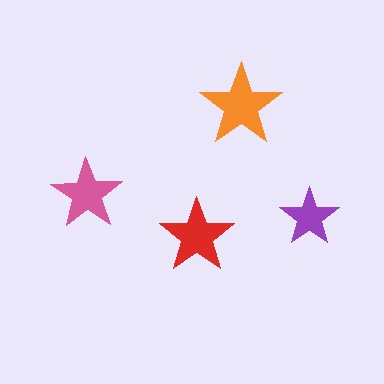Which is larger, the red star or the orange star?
The orange one.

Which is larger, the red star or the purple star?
The red one.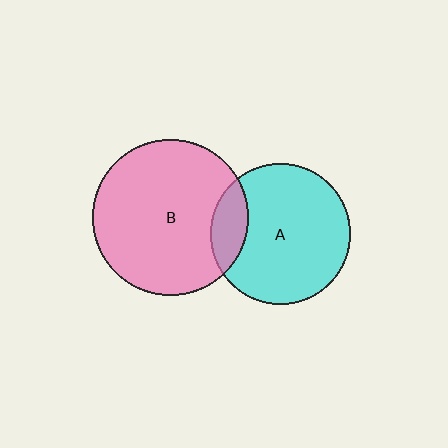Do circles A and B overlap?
Yes.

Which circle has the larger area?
Circle B (pink).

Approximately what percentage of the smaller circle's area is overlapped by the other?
Approximately 15%.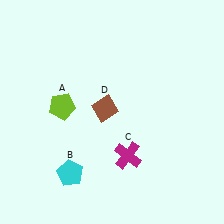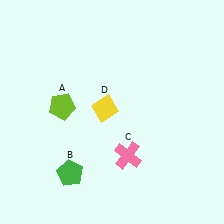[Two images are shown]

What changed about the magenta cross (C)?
In Image 1, C is magenta. In Image 2, it changed to pink.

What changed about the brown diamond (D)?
In Image 1, D is brown. In Image 2, it changed to yellow.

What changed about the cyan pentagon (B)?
In Image 1, B is cyan. In Image 2, it changed to green.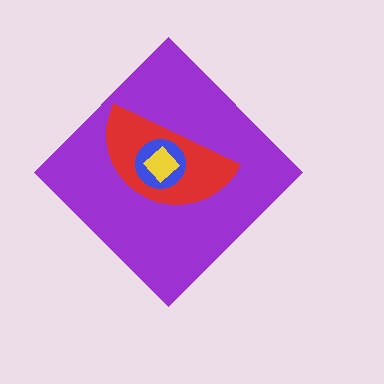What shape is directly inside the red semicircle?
The blue circle.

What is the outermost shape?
The purple diamond.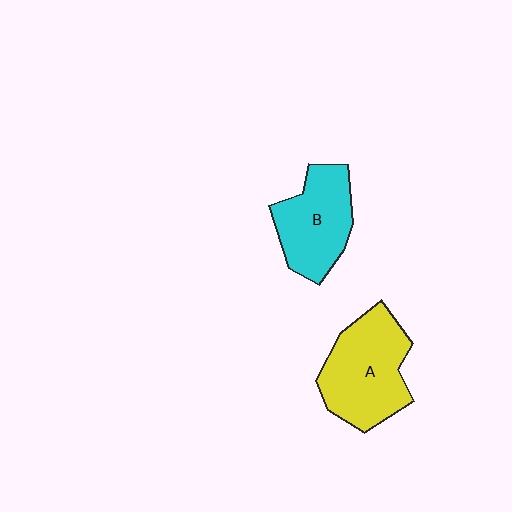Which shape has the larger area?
Shape A (yellow).